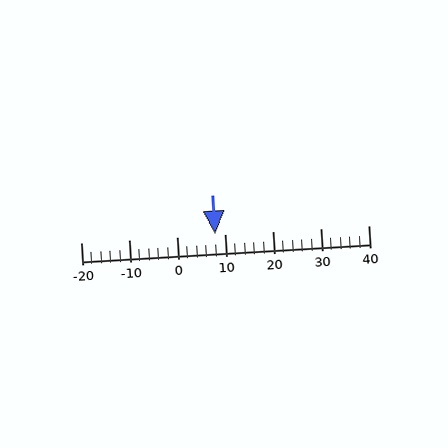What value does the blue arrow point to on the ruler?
The blue arrow points to approximately 8.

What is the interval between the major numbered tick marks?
The major tick marks are spaced 10 units apart.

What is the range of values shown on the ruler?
The ruler shows values from -20 to 40.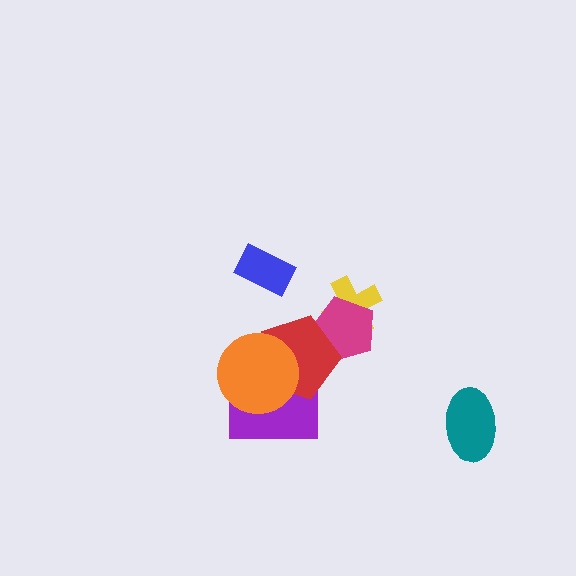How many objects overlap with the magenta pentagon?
2 objects overlap with the magenta pentagon.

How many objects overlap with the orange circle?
2 objects overlap with the orange circle.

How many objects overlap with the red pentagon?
3 objects overlap with the red pentagon.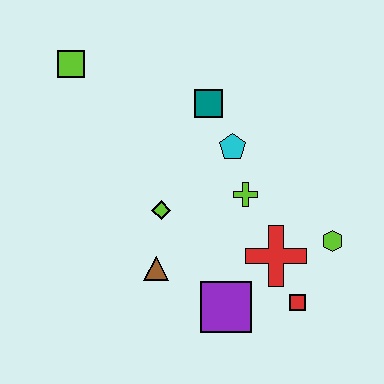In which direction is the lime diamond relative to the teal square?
The lime diamond is below the teal square.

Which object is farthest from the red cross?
The lime square is farthest from the red cross.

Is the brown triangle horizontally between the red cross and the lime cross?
No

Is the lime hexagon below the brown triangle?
No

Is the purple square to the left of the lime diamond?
No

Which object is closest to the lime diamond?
The brown triangle is closest to the lime diamond.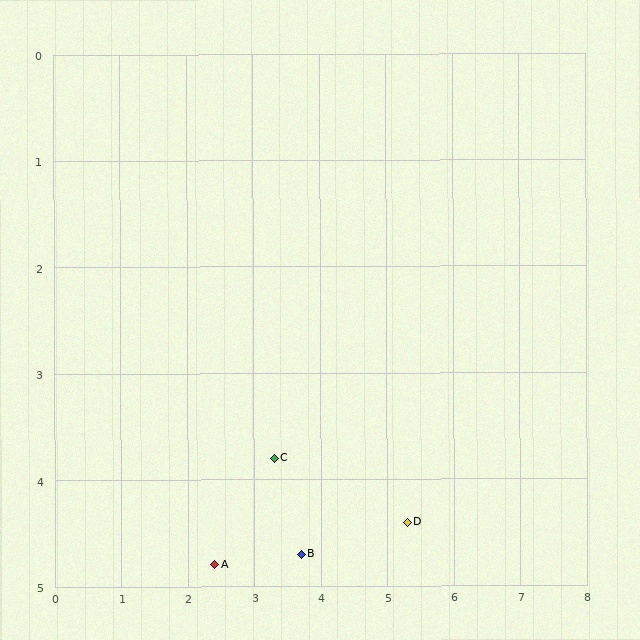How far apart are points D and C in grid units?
Points D and C are about 2.1 grid units apart.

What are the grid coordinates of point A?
Point A is at approximately (2.4, 4.8).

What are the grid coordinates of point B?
Point B is at approximately (3.7, 4.7).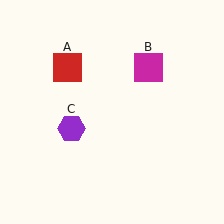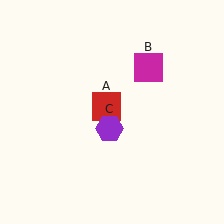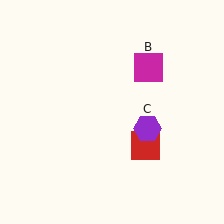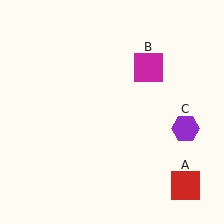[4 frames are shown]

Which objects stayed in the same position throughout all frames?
Magenta square (object B) remained stationary.